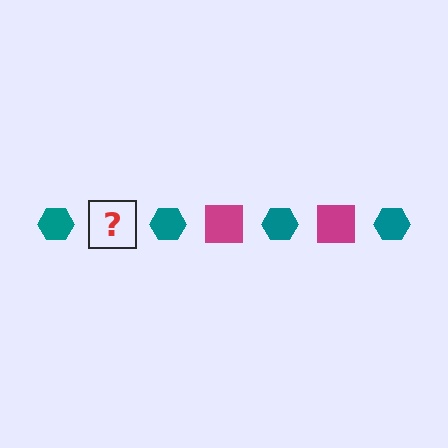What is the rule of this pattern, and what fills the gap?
The rule is that the pattern alternates between teal hexagon and magenta square. The gap should be filled with a magenta square.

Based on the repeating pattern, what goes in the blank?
The blank should be a magenta square.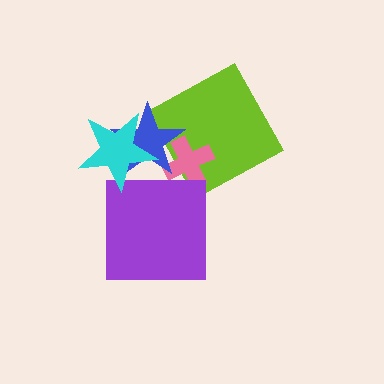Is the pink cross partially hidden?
Yes, it is partially covered by another shape.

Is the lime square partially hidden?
Yes, it is partially covered by another shape.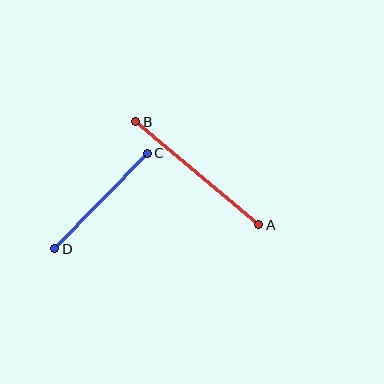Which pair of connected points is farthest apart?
Points A and B are farthest apart.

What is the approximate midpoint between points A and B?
The midpoint is at approximately (197, 173) pixels.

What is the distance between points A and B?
The distance is approximately 160 pixels.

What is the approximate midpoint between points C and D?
The midpoint is at approximately (101, 201) pixels.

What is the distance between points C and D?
The distance is approximately 133 pixels.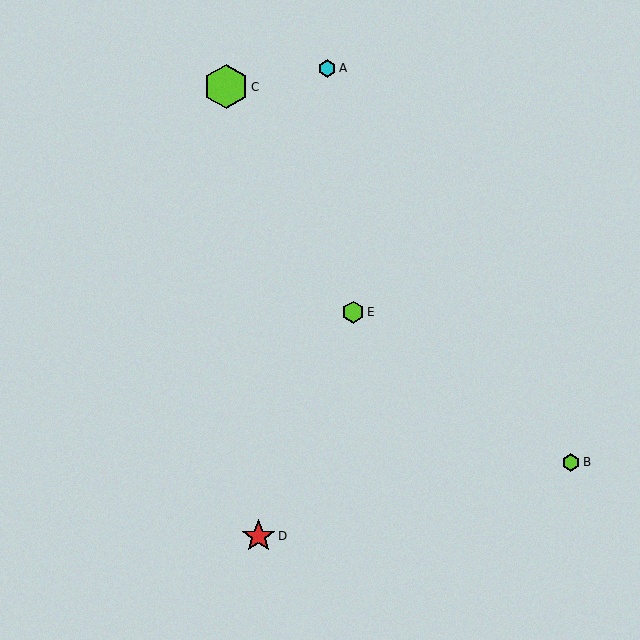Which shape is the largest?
The lime hexagon (labeled C) is the largest.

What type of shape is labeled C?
Shape C is a lime hexagon.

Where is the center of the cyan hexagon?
The center of the cyan hexagon is at (327, 68).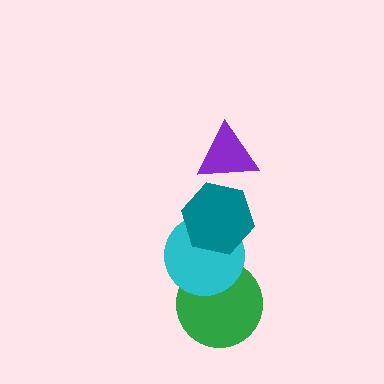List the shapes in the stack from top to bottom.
From top to bottom: the purple triangle, the teal hexagon, the cyan circle, the green circle.